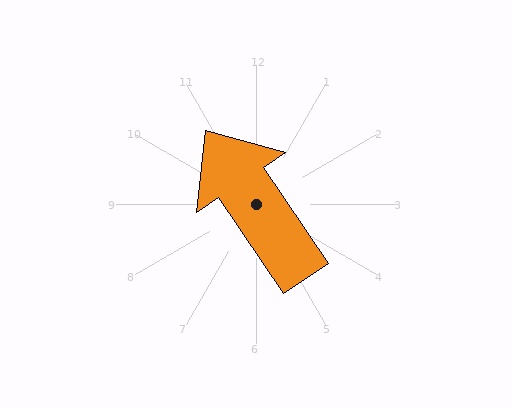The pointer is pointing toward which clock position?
Roughly 11 o'clock.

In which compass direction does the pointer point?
Northwest.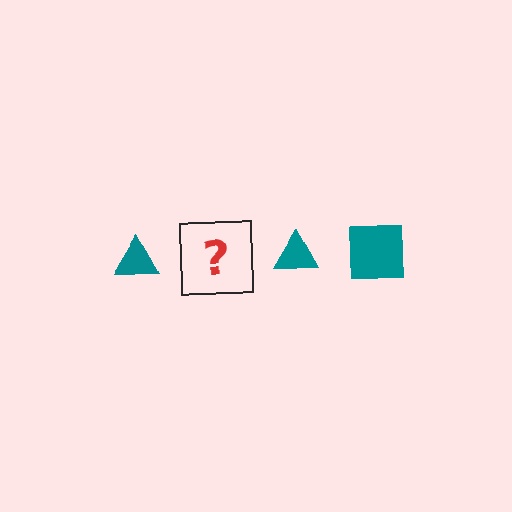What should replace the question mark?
The question mark should be replaced with a teal square.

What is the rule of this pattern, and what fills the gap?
The rule is that the pattern cycles through triangle, square shapes in teal. The gap should be filled with a teal square.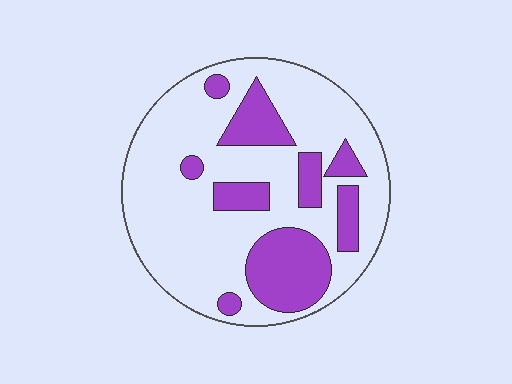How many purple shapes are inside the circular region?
9.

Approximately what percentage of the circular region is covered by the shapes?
Approximately 25%.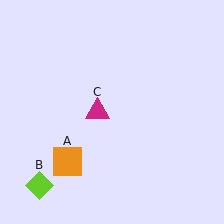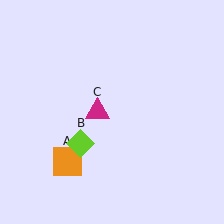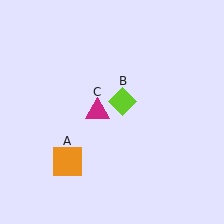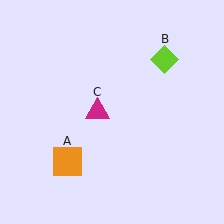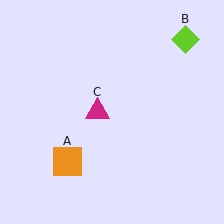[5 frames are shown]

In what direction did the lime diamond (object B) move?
The lime diamond (object B) moved up and to the right.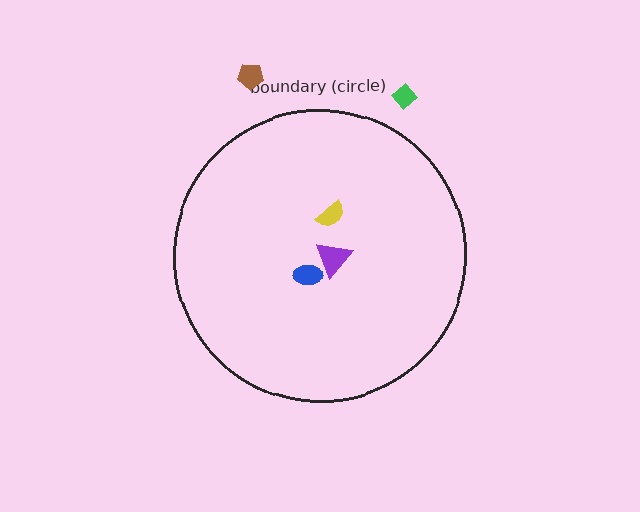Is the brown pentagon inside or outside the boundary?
Outside.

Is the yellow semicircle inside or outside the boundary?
Inside.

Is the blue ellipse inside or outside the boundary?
Inside.